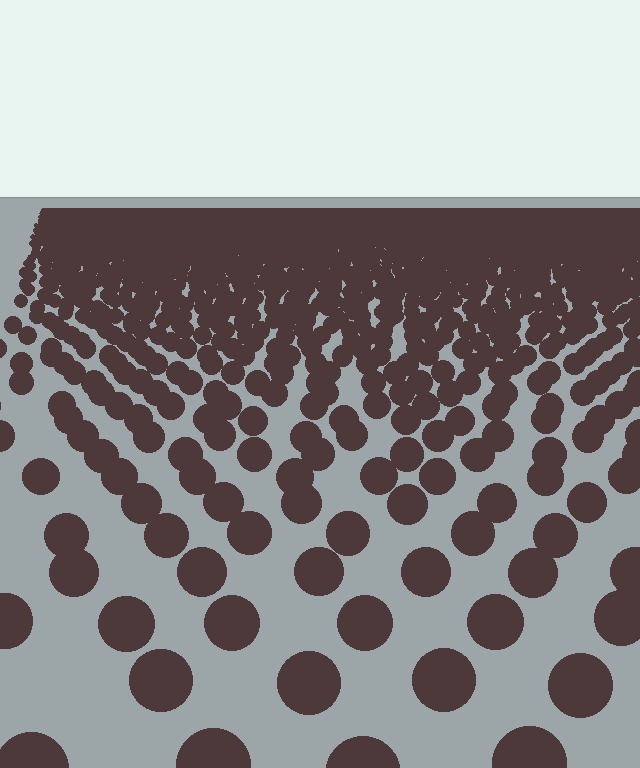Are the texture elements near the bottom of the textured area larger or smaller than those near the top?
Larger. Near the bottom, elements are closer to the viewer and appear at a bigger on-screen size.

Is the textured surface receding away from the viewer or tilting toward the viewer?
The surface is receding away from the viewer. Texture elements get smaller and denser toward the top.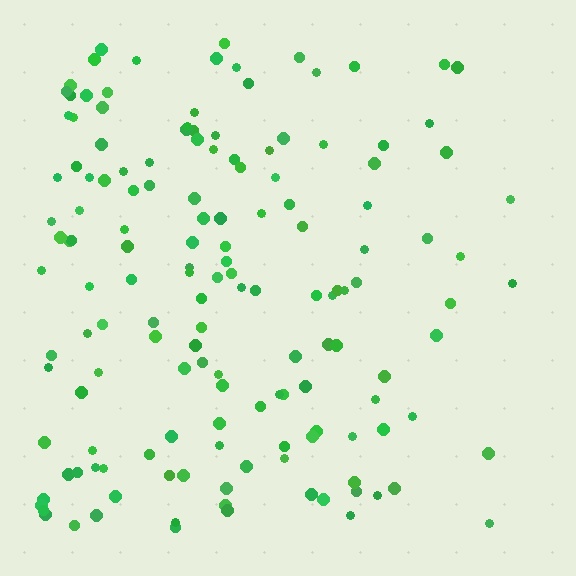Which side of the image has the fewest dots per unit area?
The right.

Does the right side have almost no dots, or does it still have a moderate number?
Still a moderate number, just noticeably fewer than the left.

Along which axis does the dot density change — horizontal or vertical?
Horizontal.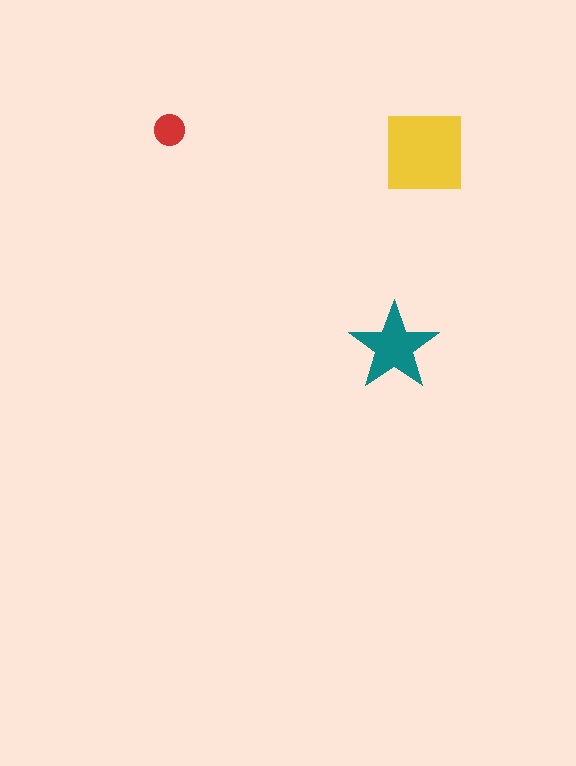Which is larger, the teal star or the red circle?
The teal star.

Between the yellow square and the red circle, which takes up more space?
The yellow square.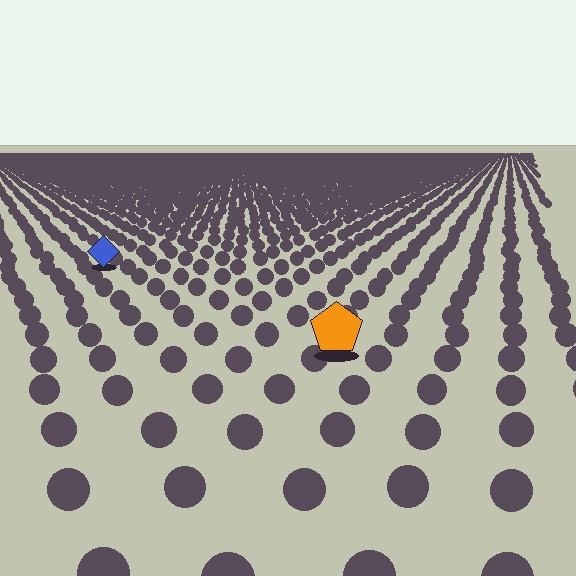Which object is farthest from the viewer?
The blue diamond is farthest from the viewer. It appears smaller and the ground texture around it is denser.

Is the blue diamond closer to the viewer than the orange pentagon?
No. The orange pentagon is closer — you can tell from the texture gradient: the ground texture is coarser near it.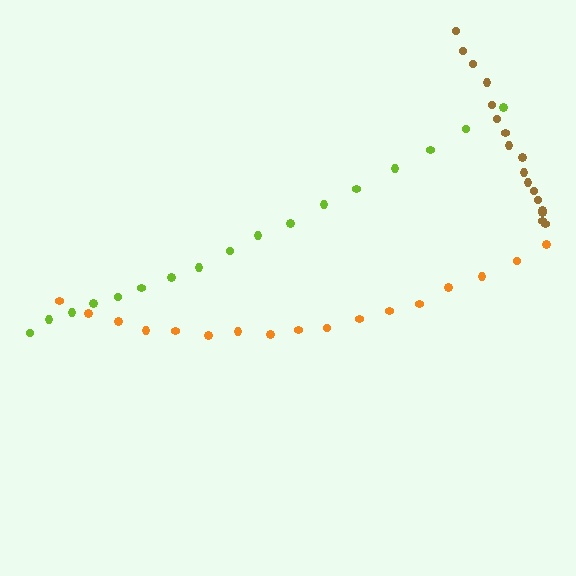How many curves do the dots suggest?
There are 3 distinct paths.